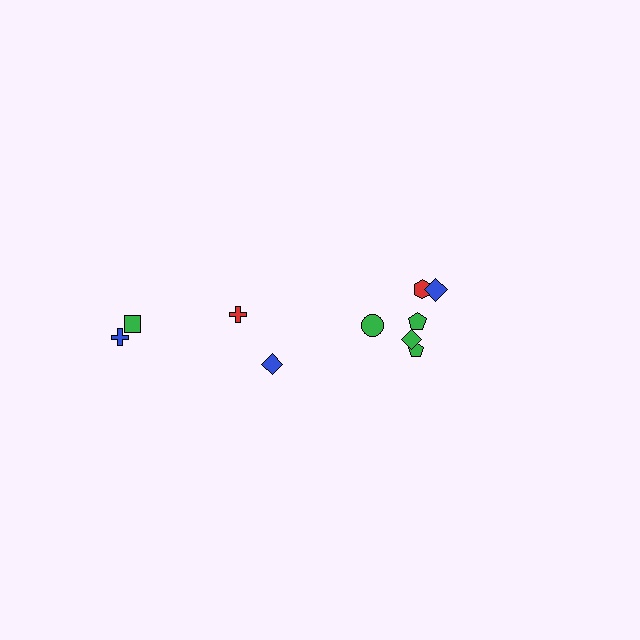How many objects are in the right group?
There are 6 objects.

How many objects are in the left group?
There are 4 objects.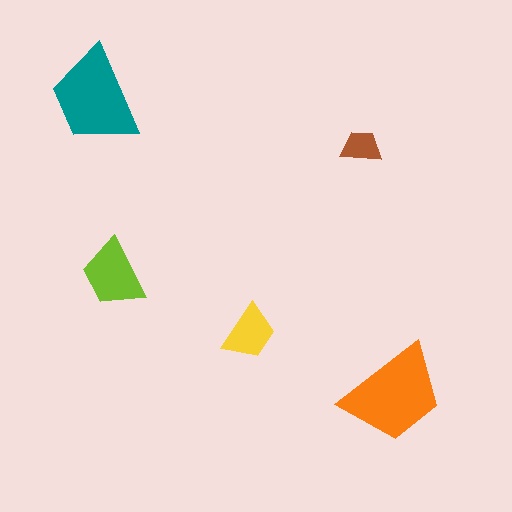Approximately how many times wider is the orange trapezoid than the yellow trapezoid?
About 2 times wider.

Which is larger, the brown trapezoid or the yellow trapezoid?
The yellow one.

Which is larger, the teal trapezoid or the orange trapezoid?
The orange one.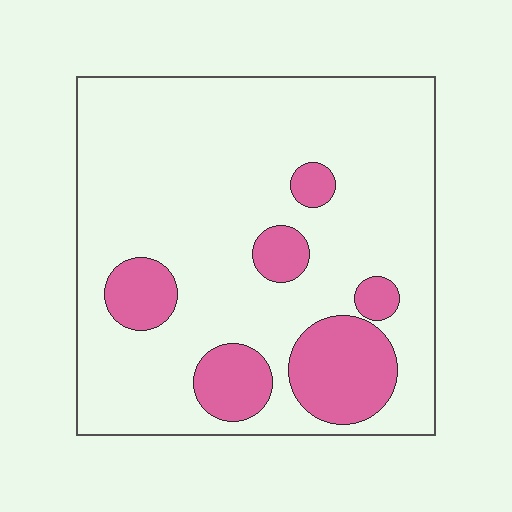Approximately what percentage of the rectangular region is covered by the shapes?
Approximately 20%.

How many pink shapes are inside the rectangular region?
6.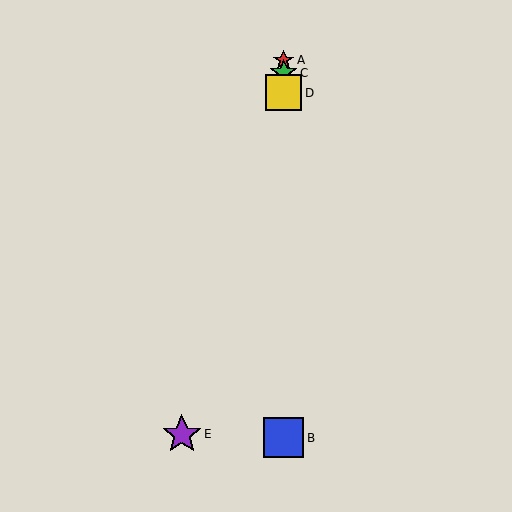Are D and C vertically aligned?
Yes, both are at x≈284.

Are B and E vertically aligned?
No, B is at x≈284 and E is at x≈182.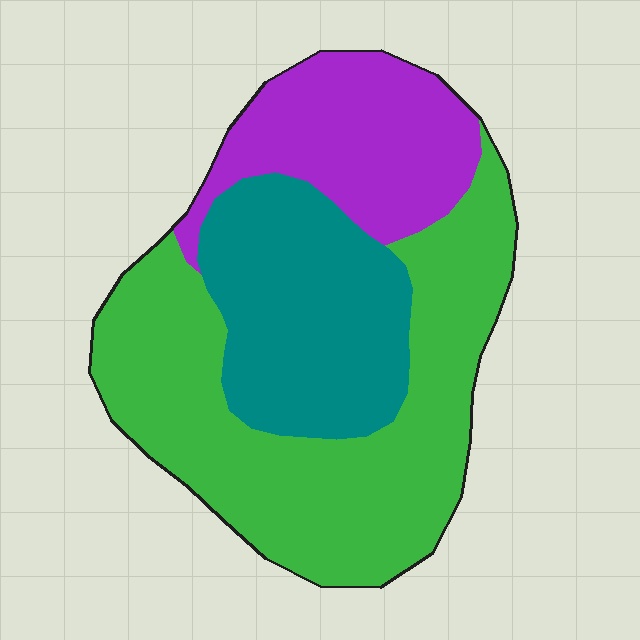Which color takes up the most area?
Green, at roughly 50%.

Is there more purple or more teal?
Teal.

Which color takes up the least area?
Purple, at roughly 20%.